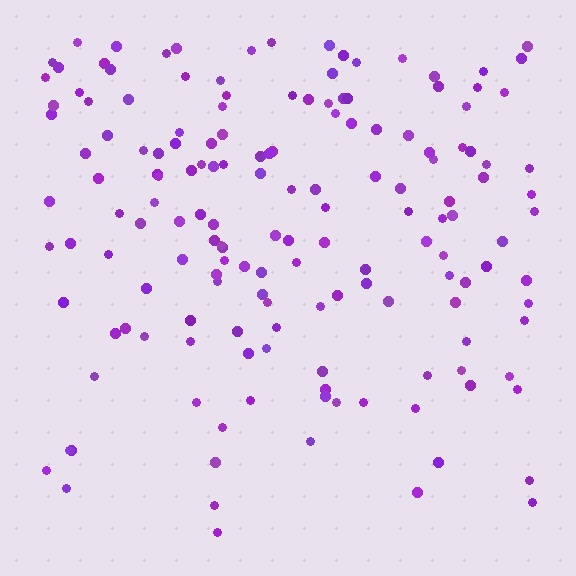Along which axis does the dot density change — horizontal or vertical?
Vertical.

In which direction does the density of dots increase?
From bottom to top, with the top side densest.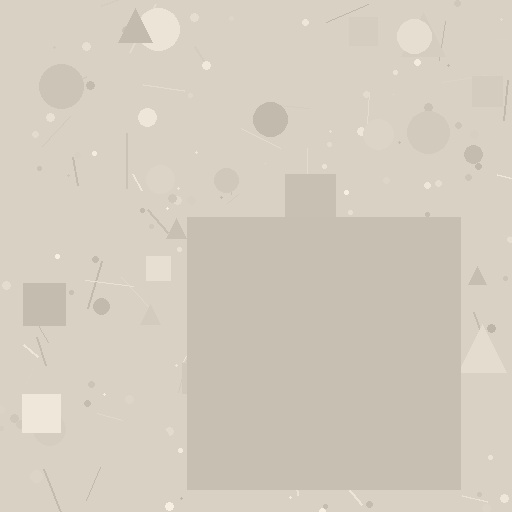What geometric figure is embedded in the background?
A square is embedded in the background.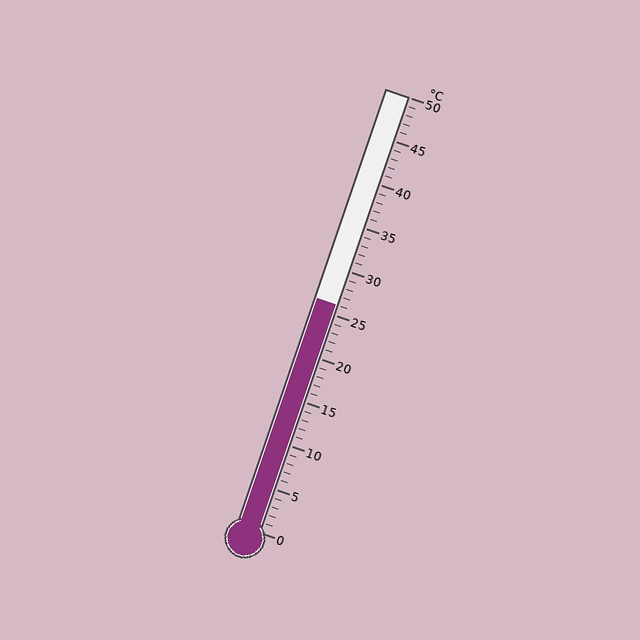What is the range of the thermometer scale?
The thermometer scale ranges from 0°C to 50°C.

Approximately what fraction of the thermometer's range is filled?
The thermometer is filled to approximately 50% of its range.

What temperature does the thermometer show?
The thermometer shows approximately 26°C.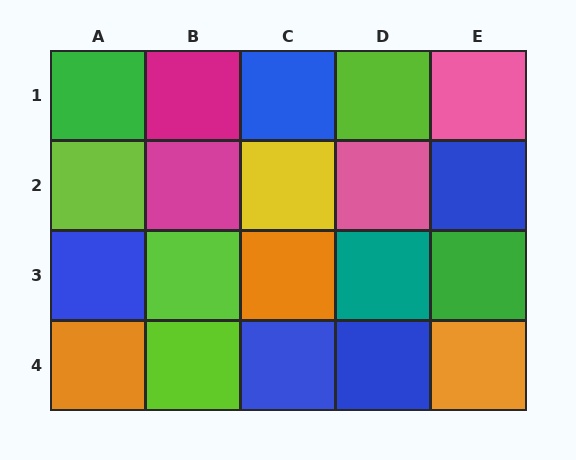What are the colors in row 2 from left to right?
Lime, magenta, yellow, pink, blue.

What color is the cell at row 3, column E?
Green.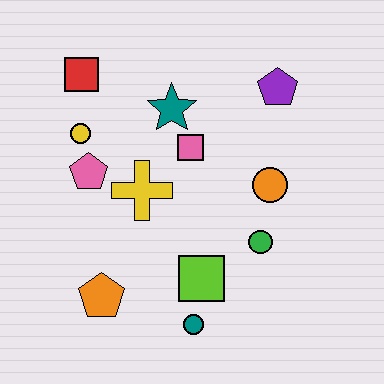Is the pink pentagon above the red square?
No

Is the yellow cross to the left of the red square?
No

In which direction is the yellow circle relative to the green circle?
The yellow circle is to the left of the green circle.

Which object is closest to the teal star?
The pink square is closest to the teal star.